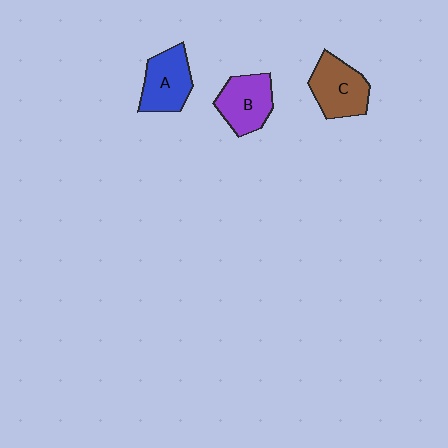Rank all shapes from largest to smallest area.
From largest to smallest: C (brown), A (blue), B (purple).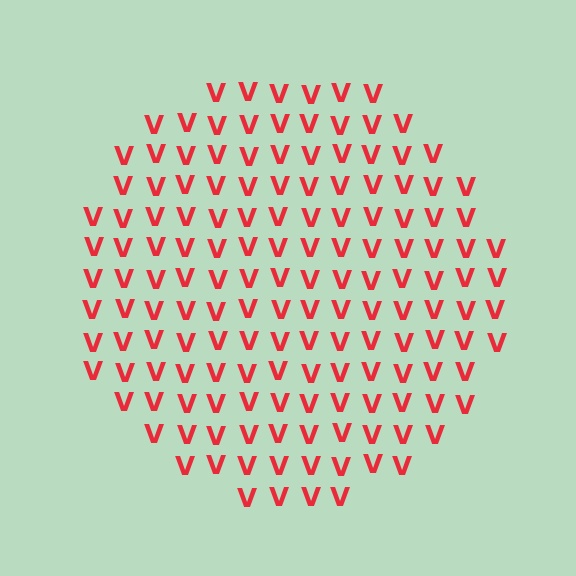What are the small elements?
The small elements are letter V's.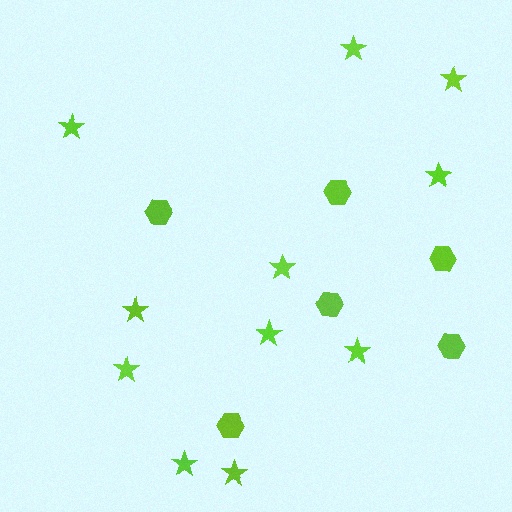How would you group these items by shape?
There are 2 groups: one group of stars (11) and one group of hexagons (6).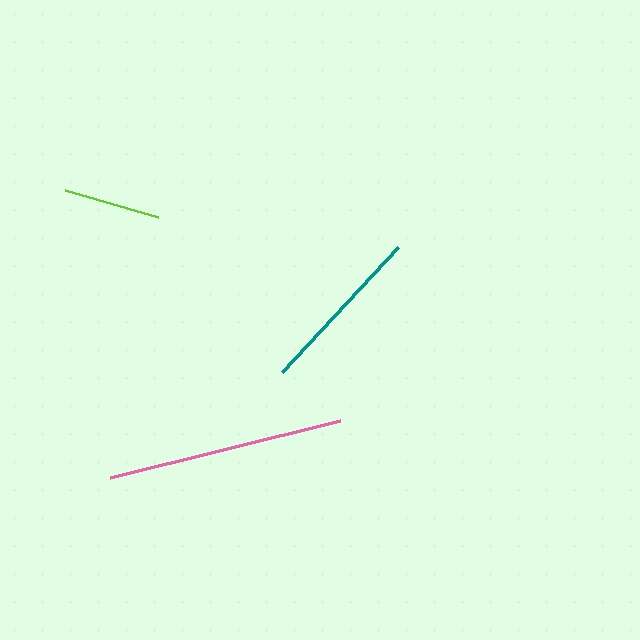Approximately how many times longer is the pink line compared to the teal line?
The pink line is approximately 1.4 times the length of the teal line.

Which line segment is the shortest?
The lime line is the shortest at approximately 97 pixels.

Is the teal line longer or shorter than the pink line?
The pink line is longer than the teal line.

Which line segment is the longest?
The pink line is the longest at approximately 236 pixels.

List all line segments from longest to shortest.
From longest to shortest: pink, teal, lime.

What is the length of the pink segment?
The pink segment is approximately 236 pixels long.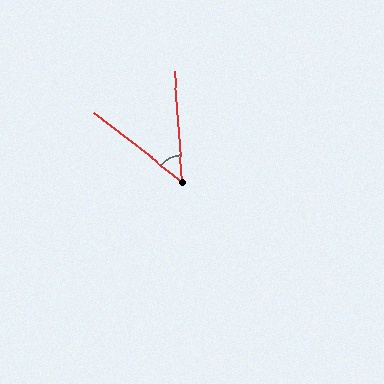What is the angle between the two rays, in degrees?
Approximately 48 degrees.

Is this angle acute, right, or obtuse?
It is acute.